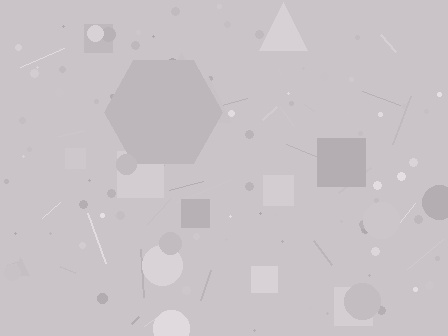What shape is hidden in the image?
A hexagon is hidden in the image.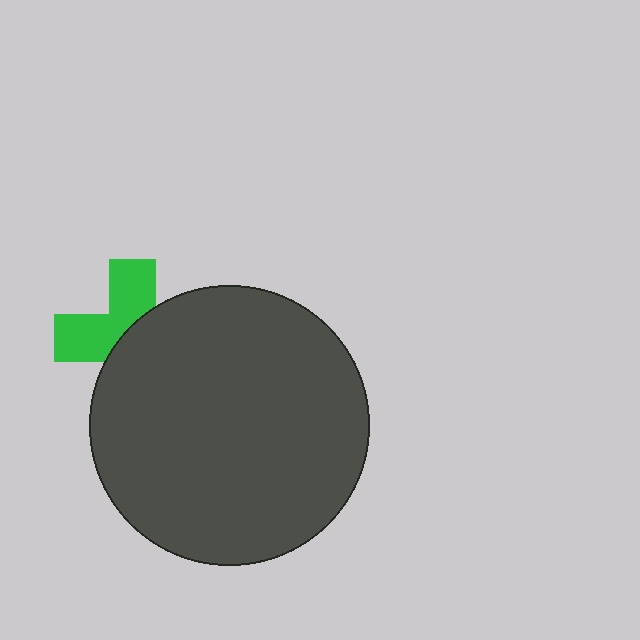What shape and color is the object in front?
The object in front is a dark gray circle.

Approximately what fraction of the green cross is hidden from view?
Roughly 55% of the green cross is hidden behind the dark gray circle.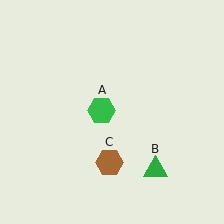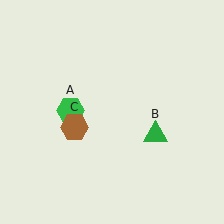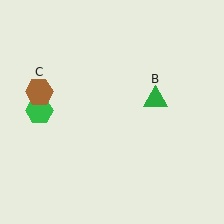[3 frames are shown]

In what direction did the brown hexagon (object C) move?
The brown hexagon (object C) moved up and to the left.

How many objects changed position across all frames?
3 objects changed position: green hexagon (object A), green triangle (object B), brown hexagon (object C).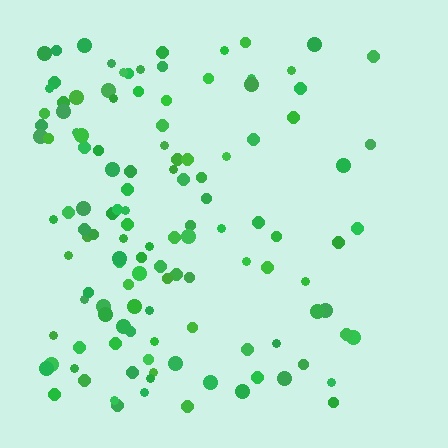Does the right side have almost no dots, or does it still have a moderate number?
Still a moderate number, just noticeably fewer than the left.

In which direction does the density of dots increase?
From right to left, with the left side densest.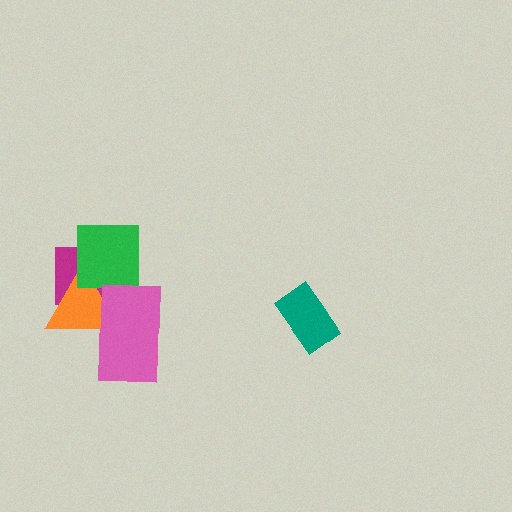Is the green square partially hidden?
No, no other shape covers it.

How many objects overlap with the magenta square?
2 objects overlap with the magenta square.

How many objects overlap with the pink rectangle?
1 object overlaps with the pink rectangle.